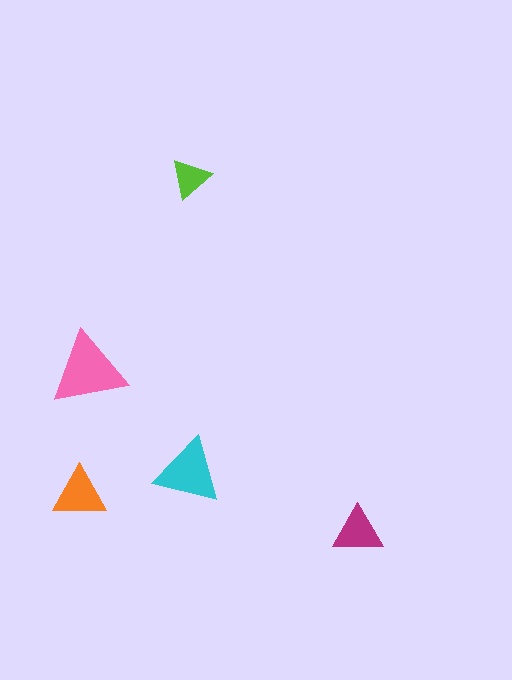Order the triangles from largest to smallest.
the pink one, the cyan one, the orange one, the magenta one, the lime one.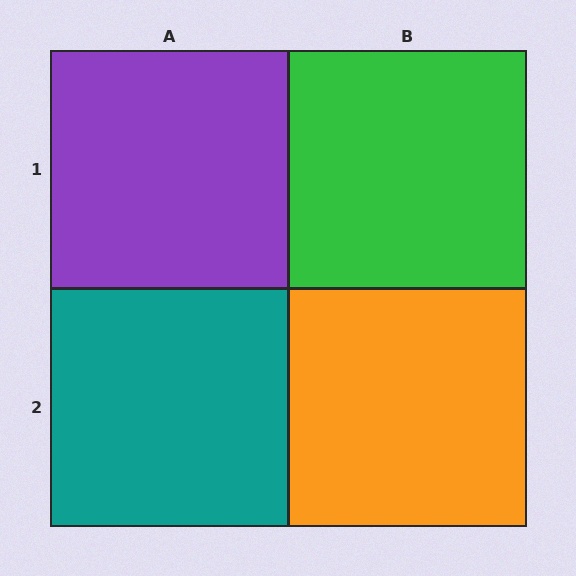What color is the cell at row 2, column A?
Teal.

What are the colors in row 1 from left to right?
Purple, green.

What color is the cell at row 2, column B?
Orange.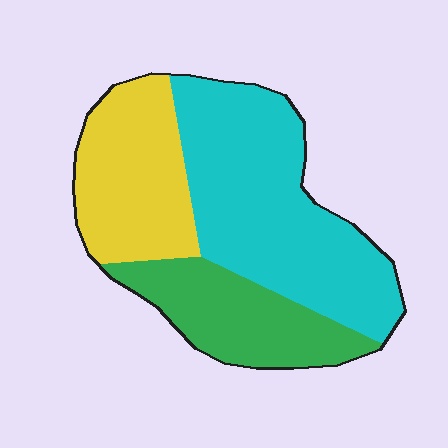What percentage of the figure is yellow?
Yellow takes up between a sixth and a third of the figure.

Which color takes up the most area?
Cyan, at roughly 50%.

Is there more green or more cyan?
Cyan.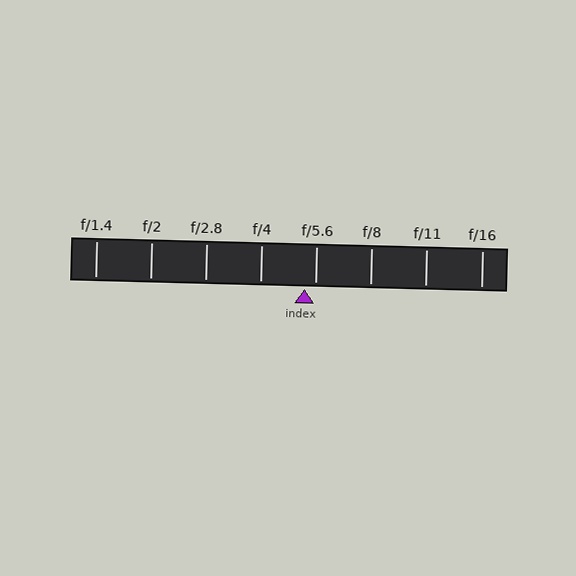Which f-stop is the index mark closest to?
The index mark is closest to f/5.6.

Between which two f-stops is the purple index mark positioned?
The index mark is between f/4 and f/5.6.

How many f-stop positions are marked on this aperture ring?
There are 8 f-stop positions marked.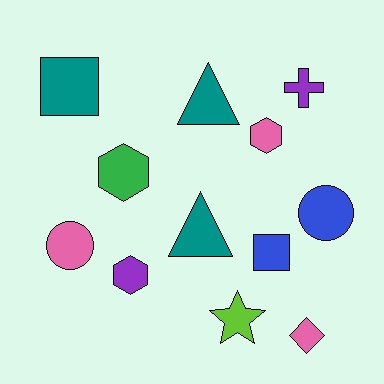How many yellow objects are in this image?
There are no yellow objects.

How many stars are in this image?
There is 1 star.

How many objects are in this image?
There are 12 objects.